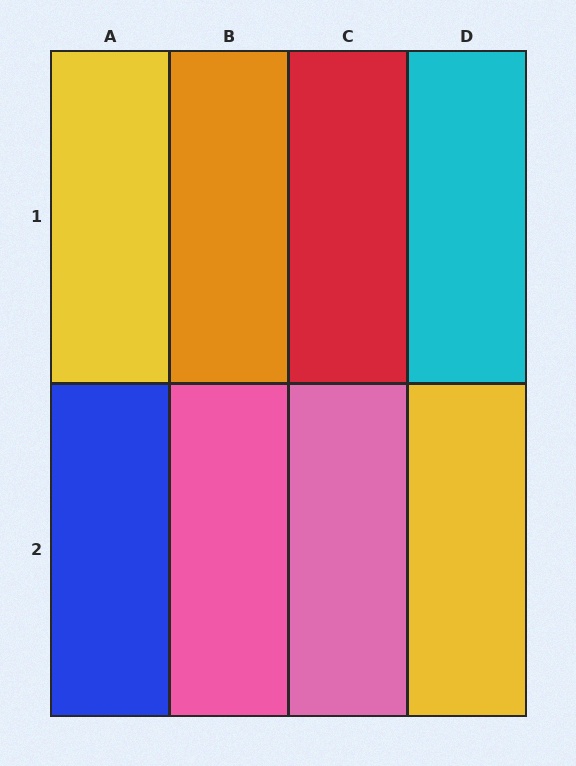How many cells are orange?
1 cell is orange.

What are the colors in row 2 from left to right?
Blue, pink, pink, yellow.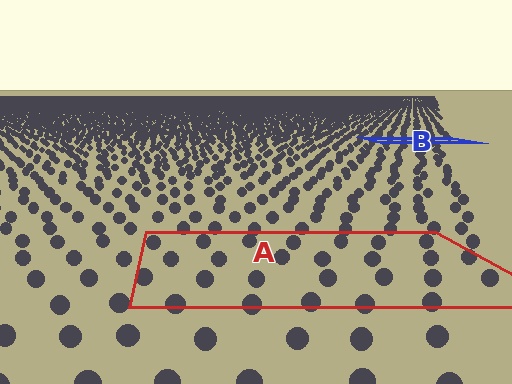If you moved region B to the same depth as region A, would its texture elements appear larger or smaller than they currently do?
They would appear larger. At a closer depth, the same texture elements are projected at a bigger on-screen size.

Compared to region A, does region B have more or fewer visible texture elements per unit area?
Region B has more texture elements per unit area — they are packed more densely because it is farther away.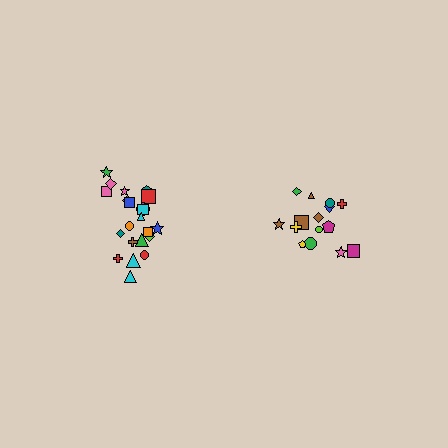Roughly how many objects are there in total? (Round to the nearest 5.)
Roughly 35 objects in total.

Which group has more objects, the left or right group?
The left group.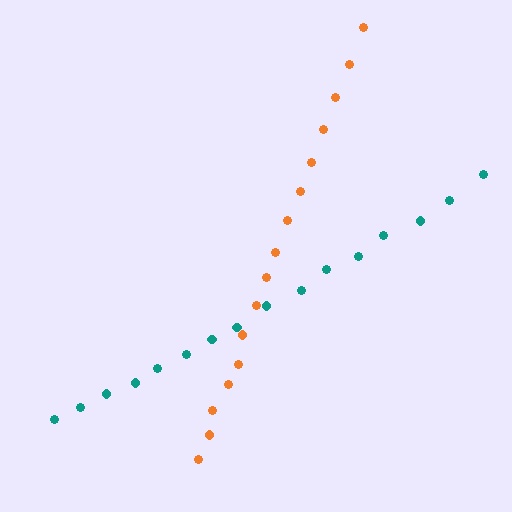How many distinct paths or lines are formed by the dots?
There are 2 distinct paths.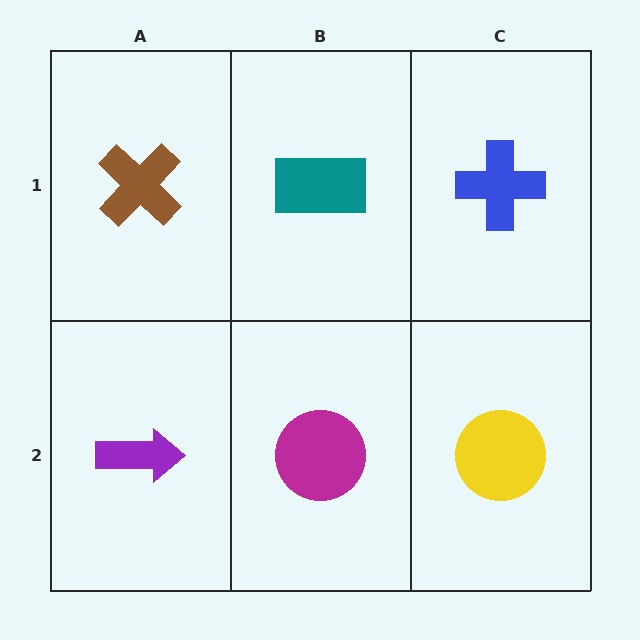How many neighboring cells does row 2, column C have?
2.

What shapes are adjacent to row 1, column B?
A magenta circle (row 2, column B), a brown cross (row 1, column A), a blue cross (row 1, column C).